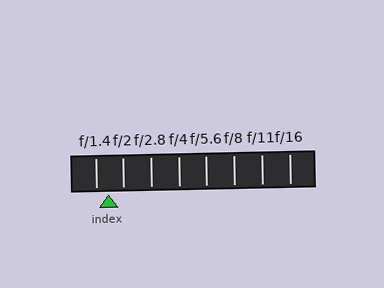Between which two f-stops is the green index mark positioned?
The index mark is between f/1.4 and f/2.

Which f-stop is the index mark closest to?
The index mark is closest to f/1.4.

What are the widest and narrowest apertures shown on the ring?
The widest aperture shown is f/1.4 and the narrowest is f/16.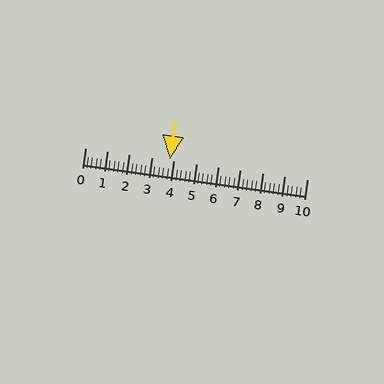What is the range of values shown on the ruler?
The ruler shows values from 0 to 10.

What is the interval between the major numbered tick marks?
The major tick marks are spaced 1 units apart.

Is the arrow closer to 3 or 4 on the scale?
The arrow is closer to 4.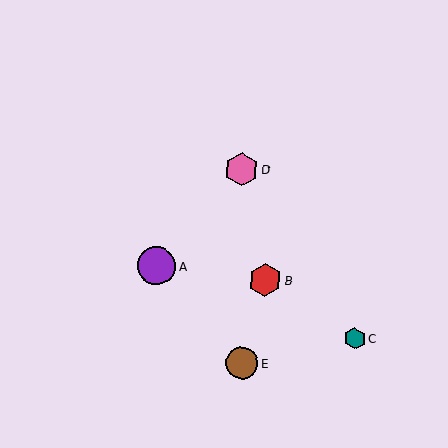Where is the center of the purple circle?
The center of the purple circle is at (156, 266).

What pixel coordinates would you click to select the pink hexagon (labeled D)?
Click at (242, 169) to select the pink hexagon D.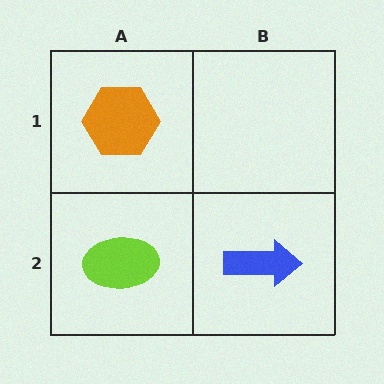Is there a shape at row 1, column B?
No, that cell is empty.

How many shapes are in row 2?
2 shapes.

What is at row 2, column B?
A blue arrow.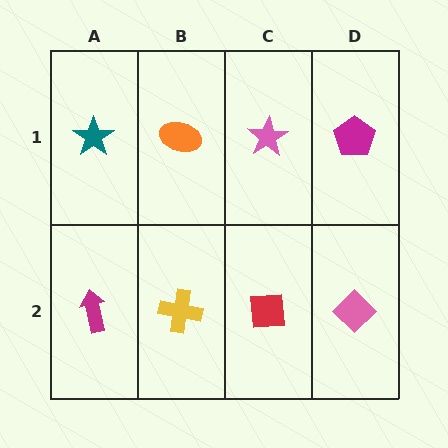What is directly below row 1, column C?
A red square.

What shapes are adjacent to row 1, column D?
A pink diamond (row 2, column D), a pink star (row 1, column C).